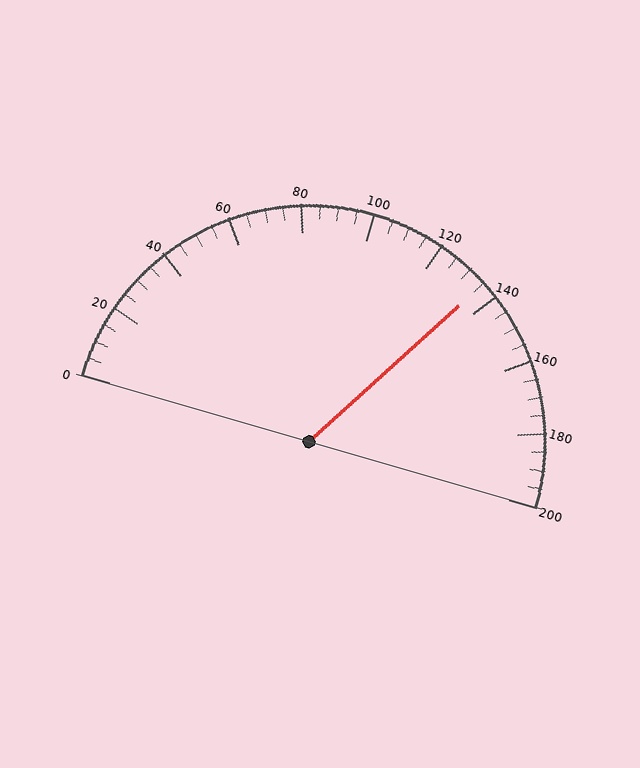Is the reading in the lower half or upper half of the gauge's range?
The reading is in the upper half of the range (0 to 200).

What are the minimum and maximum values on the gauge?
The gauge ranges from 0 to 200.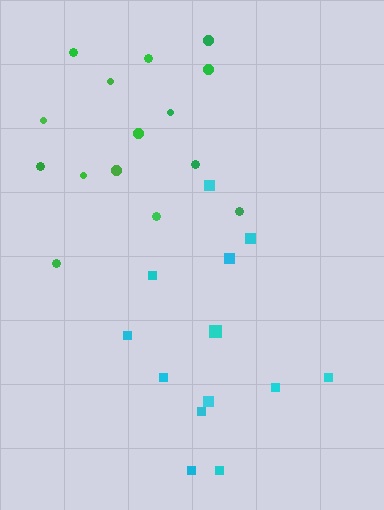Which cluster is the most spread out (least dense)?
Green.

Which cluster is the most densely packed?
Cyan.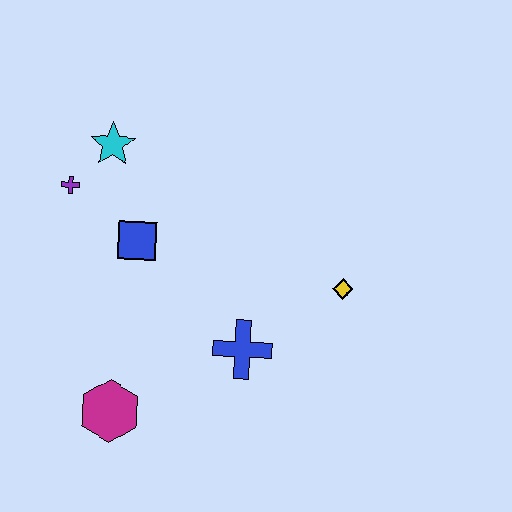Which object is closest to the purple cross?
The cyan star is closest to the purple cross.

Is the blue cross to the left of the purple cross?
No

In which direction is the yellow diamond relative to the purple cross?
The yellow diamond is to the right of the purple cross.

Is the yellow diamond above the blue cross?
Yes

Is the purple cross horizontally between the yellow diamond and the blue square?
No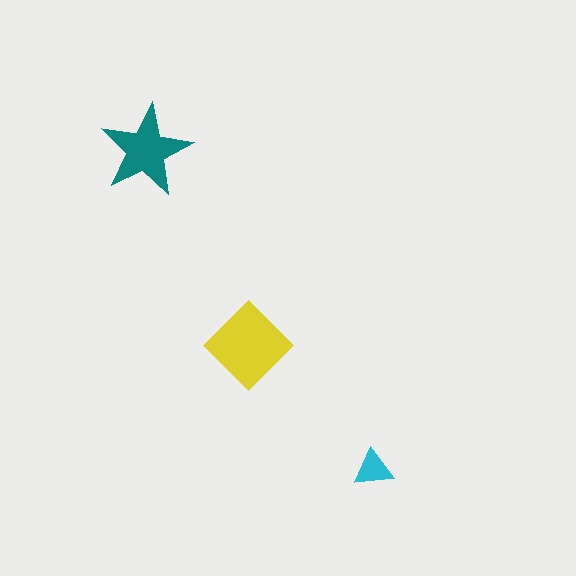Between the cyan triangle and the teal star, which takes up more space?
The teal star.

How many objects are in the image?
There are 3 objects in the image.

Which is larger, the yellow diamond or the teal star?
The yellow diamond.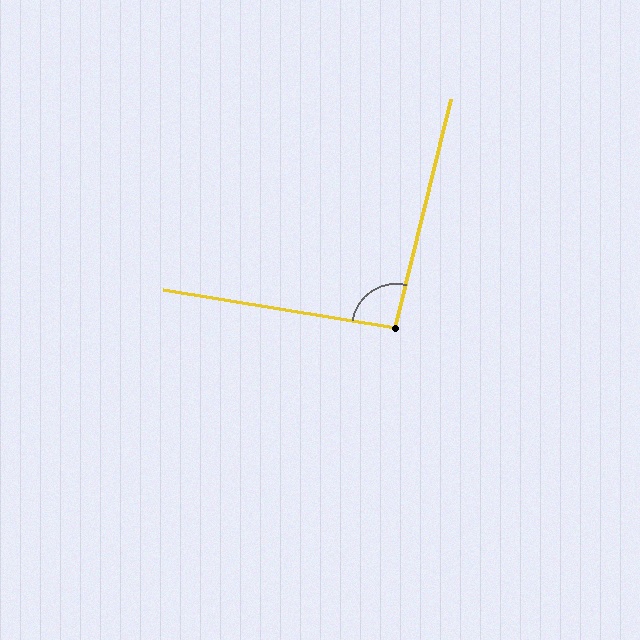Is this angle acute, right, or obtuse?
It is approximately a right angle.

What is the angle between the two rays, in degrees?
Approximately 95 degrees.